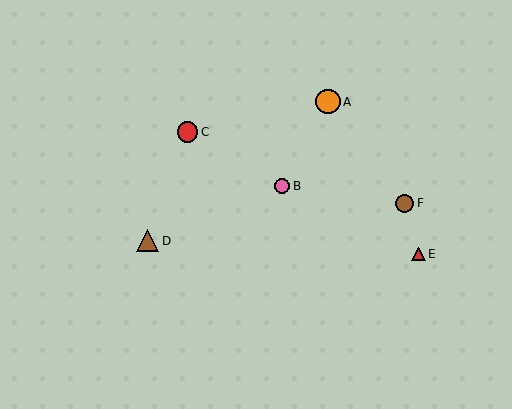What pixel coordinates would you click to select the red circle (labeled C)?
Click at (188, 132) to select the red circle C.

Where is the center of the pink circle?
The center of the pink circle is at (282, 186).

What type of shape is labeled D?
Shape D is a brown triangle.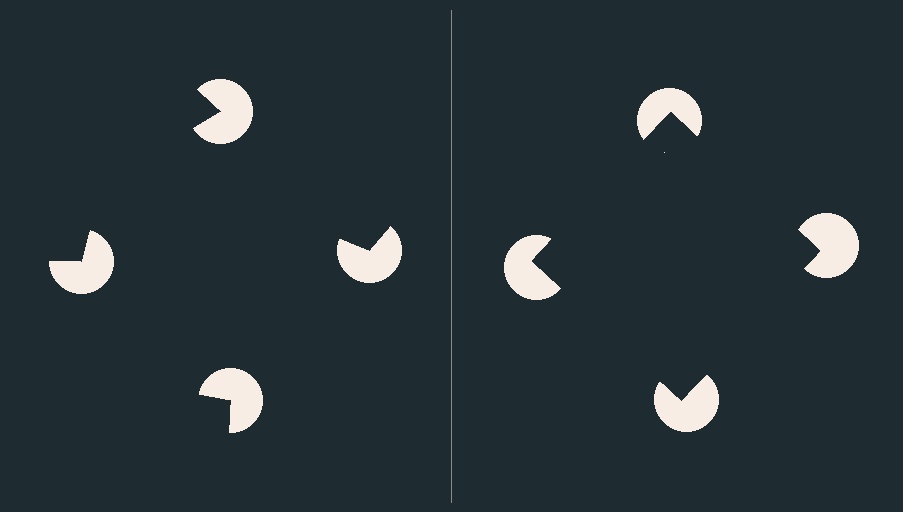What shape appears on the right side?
An illusory square.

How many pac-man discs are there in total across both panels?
8 — 4 on each side.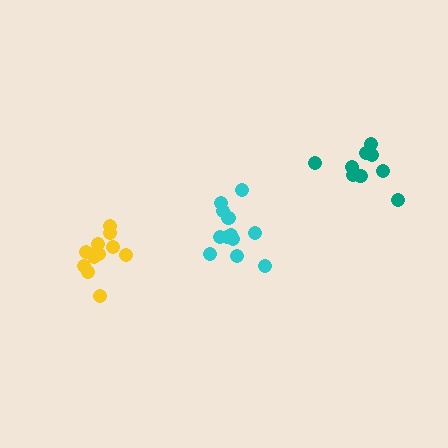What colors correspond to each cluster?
The clusters are colored: teal, cyan, yellow.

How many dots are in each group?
Group 1: 9 dots, Group 2: 12 dots, Group 3: 13 dots (34 total).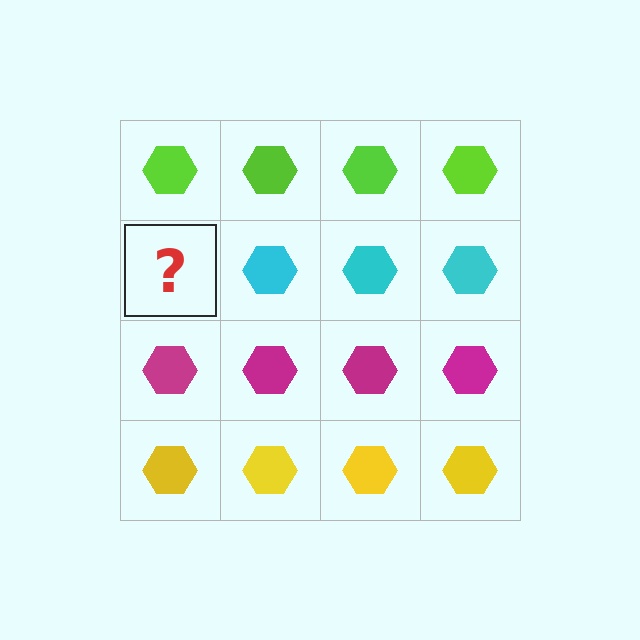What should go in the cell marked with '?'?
The missing cell should contain a cyan hexagon.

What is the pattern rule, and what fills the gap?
The rule is that each row has a consistent color. The gap should be filled with a cyan hexagon.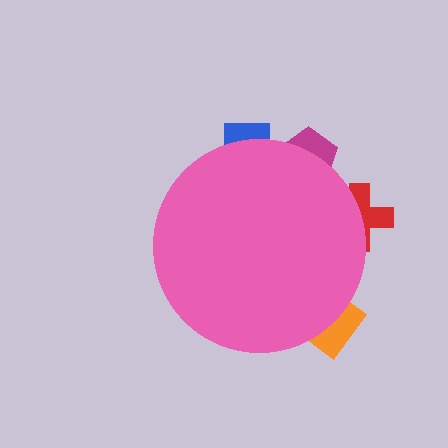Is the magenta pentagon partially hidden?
Yes, the magenta pentagon is partially hidden behind the pink circle.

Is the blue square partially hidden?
Yes, the blue square is partially hidden behind the pink circle.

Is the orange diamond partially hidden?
Yes, the orange diamond is partially hidden behind the pink circle.